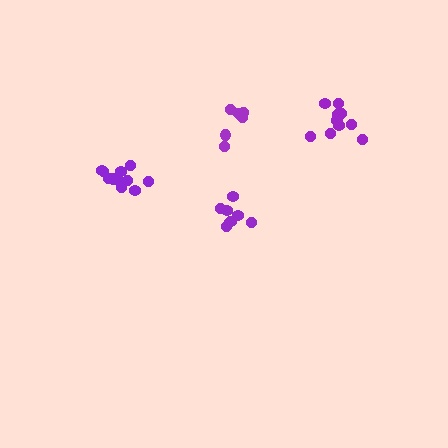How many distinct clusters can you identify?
There are 4 distinct clusters.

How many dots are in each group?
Group 1: 10 dots, Group 2: 8 dots, Group 3: 11 dots, Group 4: 9 dots (38 total).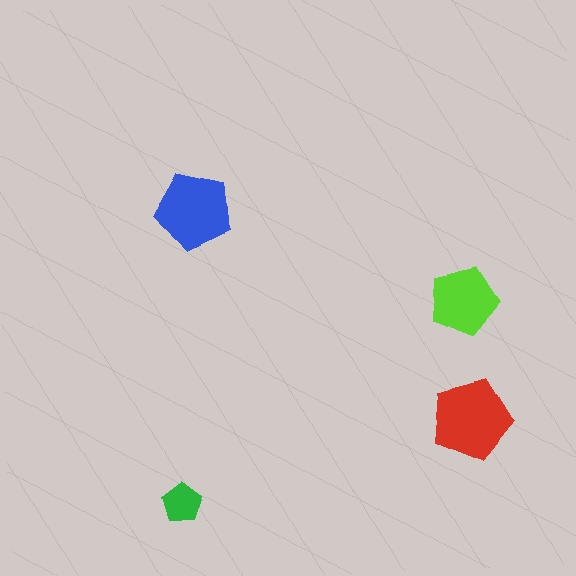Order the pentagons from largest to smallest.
the red one, the blue one, the lime one, the green one.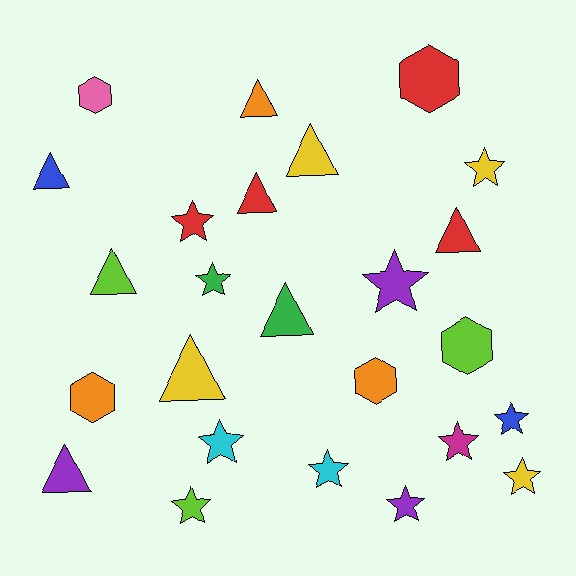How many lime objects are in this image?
There are 3 lime objects.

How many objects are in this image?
There are 25 objects.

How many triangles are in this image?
There are 9 triangles.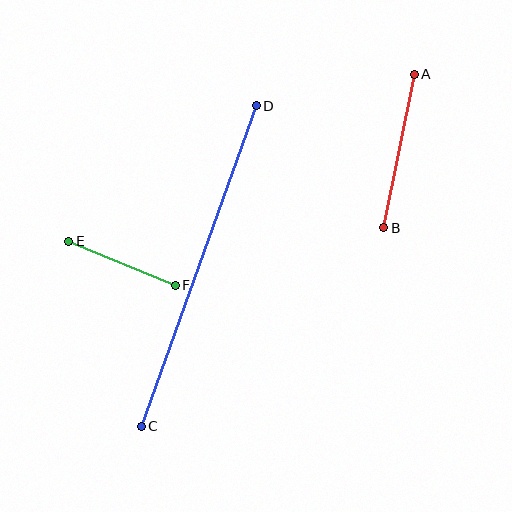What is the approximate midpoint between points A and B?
The midpoint is at approximately (399, 151) pixels.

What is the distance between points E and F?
The distance is approximately 115 pixels.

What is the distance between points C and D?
The distance is approximately 341 pixels.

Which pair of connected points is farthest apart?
Points C and D are farthest apart.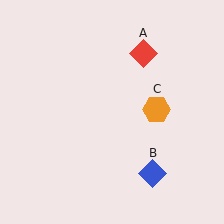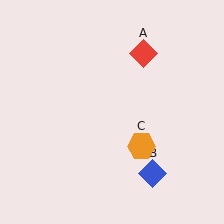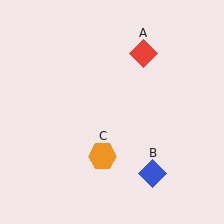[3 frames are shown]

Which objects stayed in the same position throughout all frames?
Red diamond (object A) and blue diamond (object B) remained stationary.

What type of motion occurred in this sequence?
The orange hexagon (object C) rotated clockwise around the center of the scene.